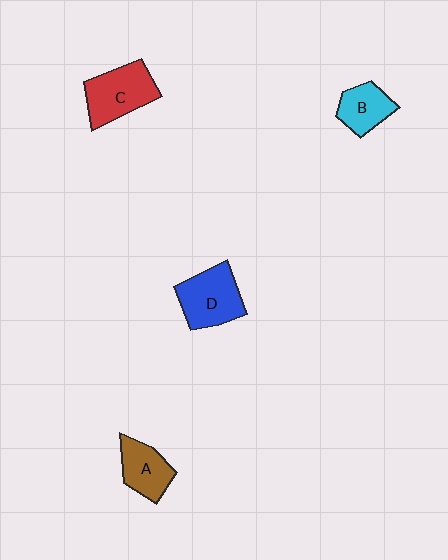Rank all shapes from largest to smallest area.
From largest to smallest: C (red), D (blue), A (brown), B (cyan).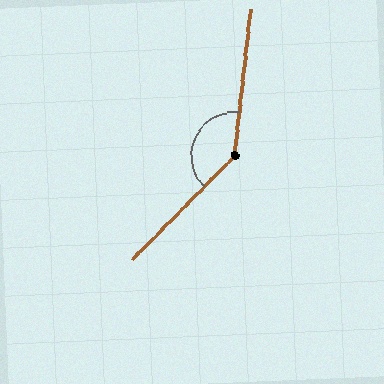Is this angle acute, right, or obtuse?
It is obtuse.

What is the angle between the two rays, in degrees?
Approximately 142 degrees.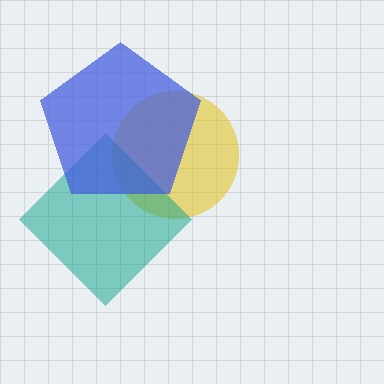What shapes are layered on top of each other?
The layered shapes are: a yellow circle, a teal diamond, a blue pentagon.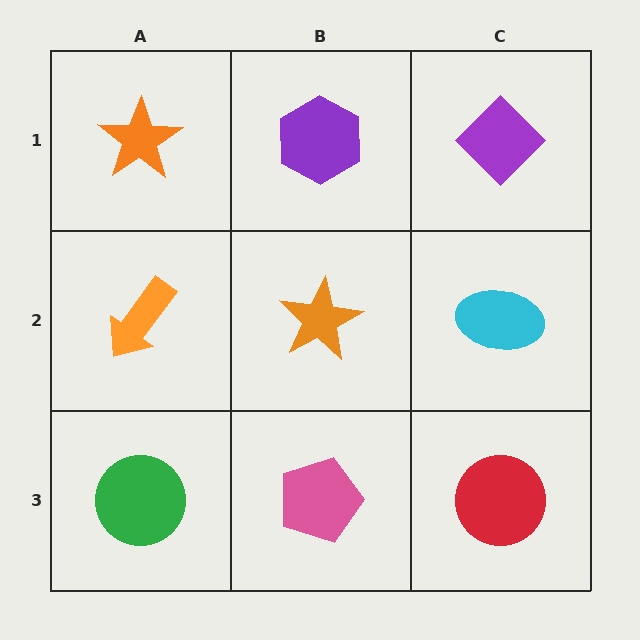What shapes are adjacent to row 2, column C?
A purple diamond (row 1, column C), a red circle (row 3, column C), an orange star (row 2, column B).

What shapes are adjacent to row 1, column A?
An orange arrow (row 2, column A), a purple hexagon (row 1, column B).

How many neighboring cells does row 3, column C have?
2.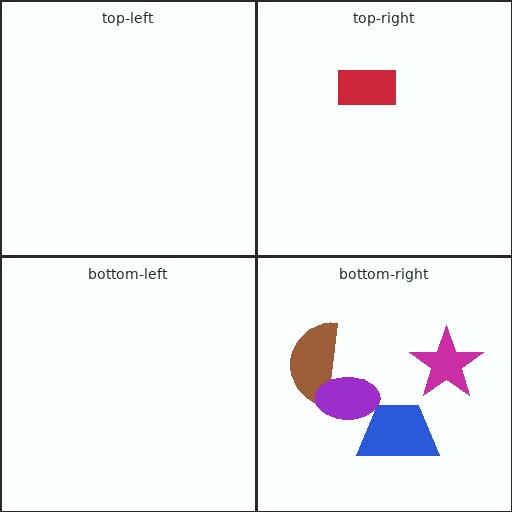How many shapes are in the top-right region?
1.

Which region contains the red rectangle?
The top-right region.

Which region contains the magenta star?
The bottom-right region.